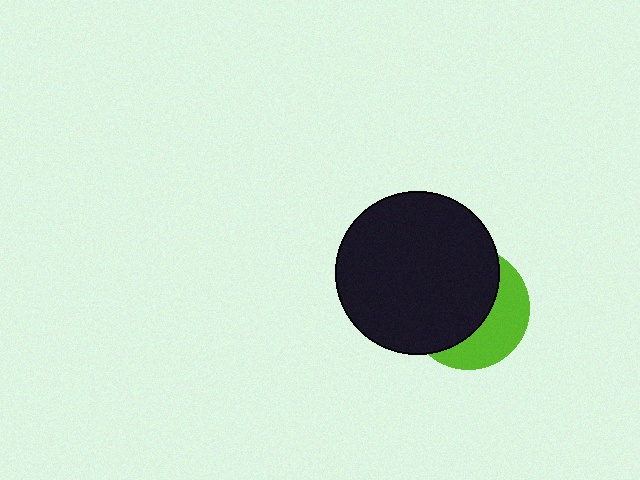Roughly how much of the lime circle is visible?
A small part of it is visible (roughly 38%).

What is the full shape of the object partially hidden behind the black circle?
The partially hidden object is a lime circle.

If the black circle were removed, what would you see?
You would see the complete lime circle.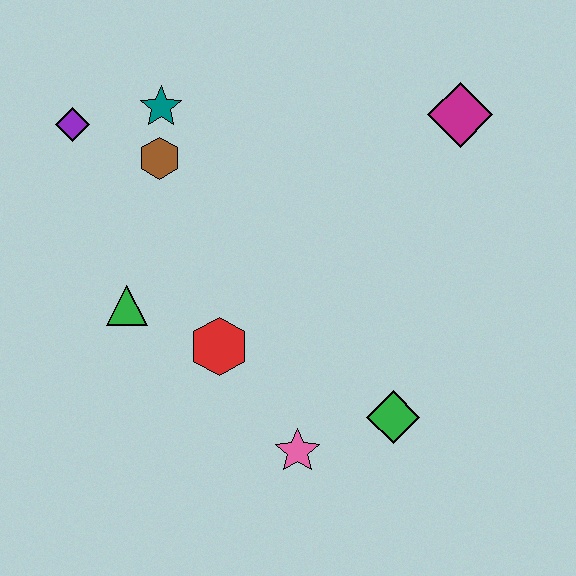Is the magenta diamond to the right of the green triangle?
Yes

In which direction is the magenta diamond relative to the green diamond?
The magenta diamond is above the green diamond.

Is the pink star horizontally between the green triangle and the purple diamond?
No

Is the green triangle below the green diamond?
No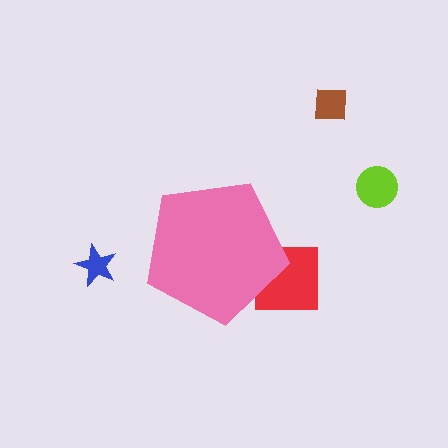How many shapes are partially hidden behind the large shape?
2 shapes are partially hidden.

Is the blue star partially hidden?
No, the blue star is fully visible.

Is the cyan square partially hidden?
Yes, the cyan square is partially hidden behind the pink pentagon.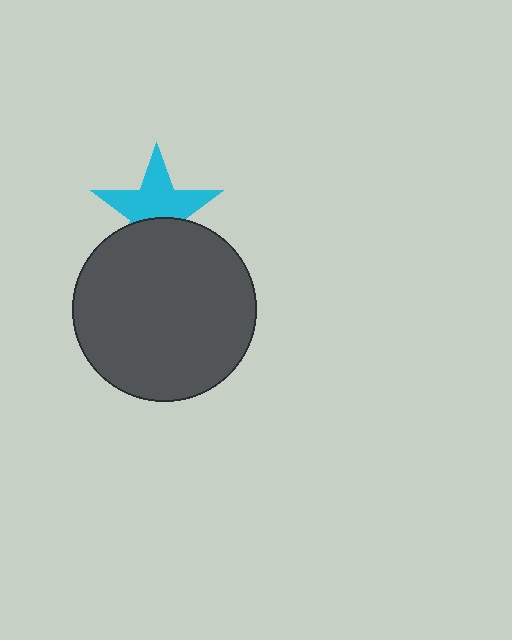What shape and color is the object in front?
The object in front is a dark gray circle.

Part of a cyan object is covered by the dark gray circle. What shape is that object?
It is a star.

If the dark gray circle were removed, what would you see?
You would see the complete cyan star.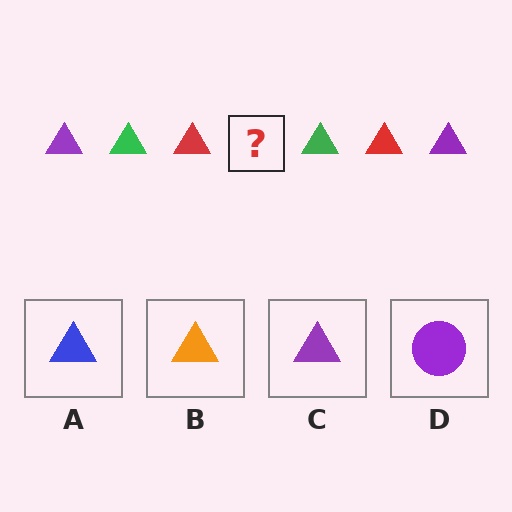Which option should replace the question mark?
Option C.